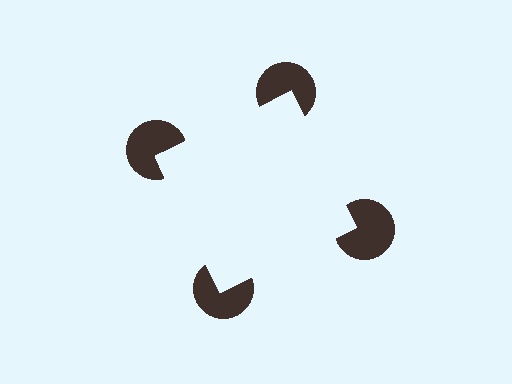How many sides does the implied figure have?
4 sides.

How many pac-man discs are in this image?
There are 4 — one at each vertex of the illusory square.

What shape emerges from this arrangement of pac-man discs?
An illusory square — its edges are inferred from the aligned wedge cuts in the pac-man discs, not physically drawn.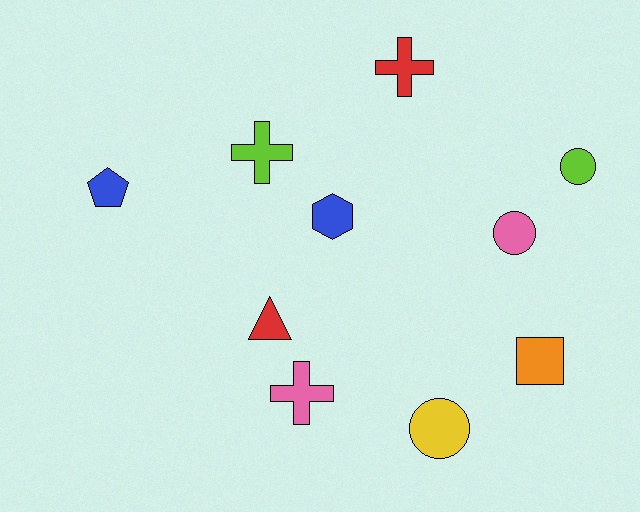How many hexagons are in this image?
There is 1 hexagon.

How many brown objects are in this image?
There are no brown objects.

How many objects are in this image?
There are 10 objects.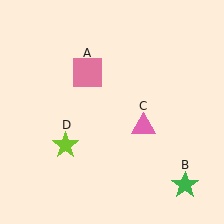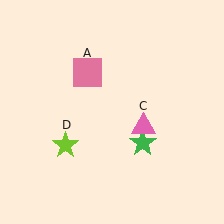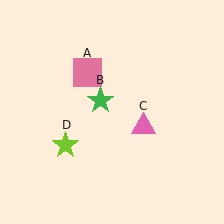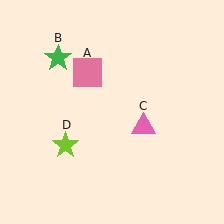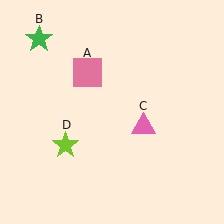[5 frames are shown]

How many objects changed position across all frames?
1 object changed position: green star (object B).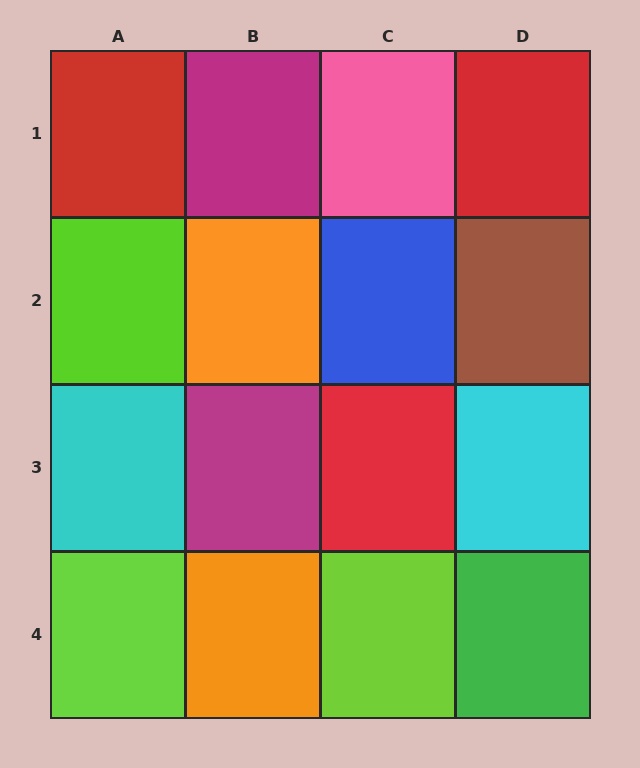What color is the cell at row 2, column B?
Orange.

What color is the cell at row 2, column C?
Blue.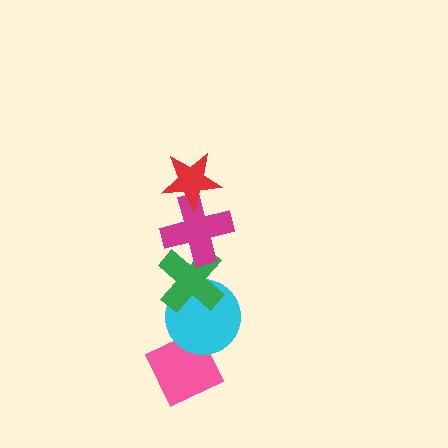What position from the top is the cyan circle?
The cyan circle is 4th from the top.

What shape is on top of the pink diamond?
The cyan circle is on top of the pink diamond.